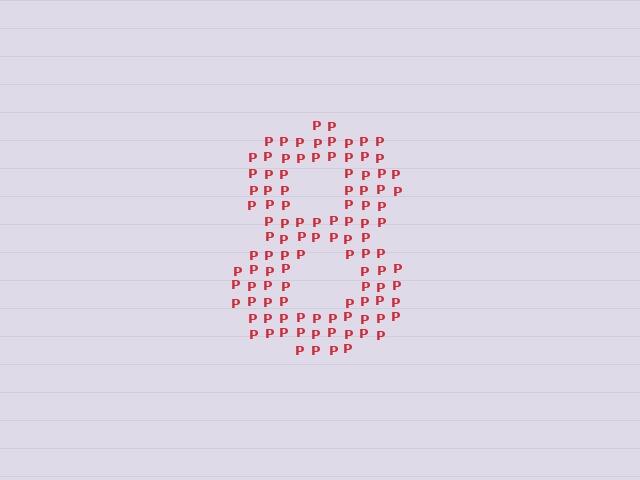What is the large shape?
The large shape is the digit 8.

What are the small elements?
The small elements are letter P's.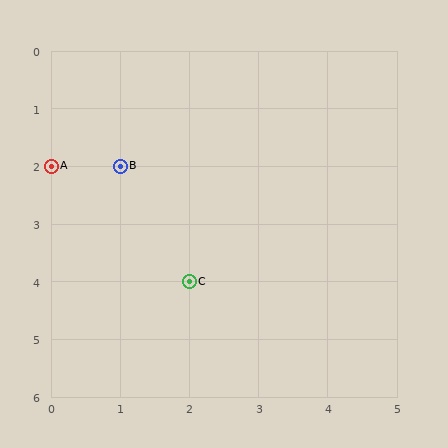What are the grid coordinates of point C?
Point C is at grid coordinates (2, 4).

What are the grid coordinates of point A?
Point A is at grid coordinates (0, 2).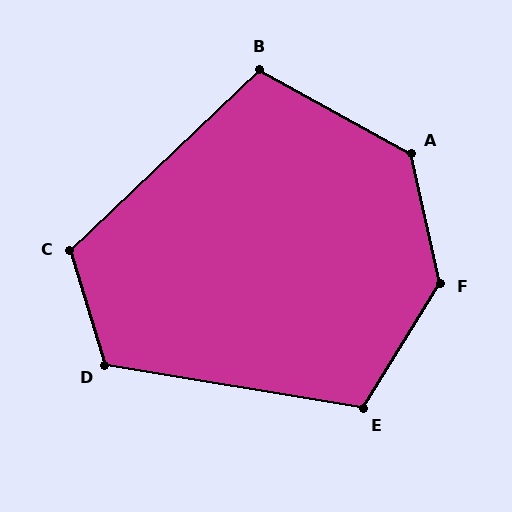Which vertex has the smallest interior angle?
B, at approximately 108 degrees.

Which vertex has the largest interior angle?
F, at approximately 136 degrees.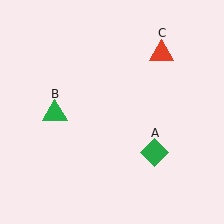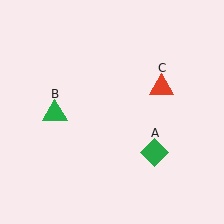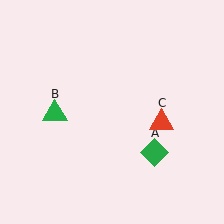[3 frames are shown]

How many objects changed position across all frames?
1 object changed position: red triangle (object C).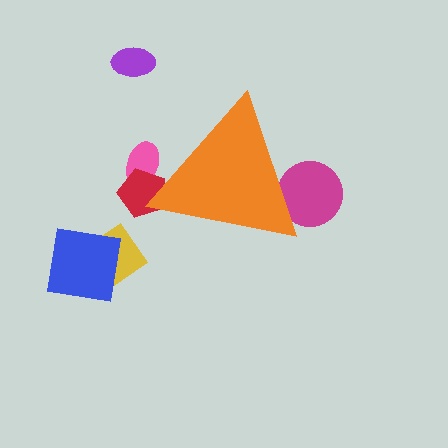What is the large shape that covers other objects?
An orange triangle.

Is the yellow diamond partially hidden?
No, the yellow diamond is fully visible.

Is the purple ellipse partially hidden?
No, the purple ellipse is fully visible.